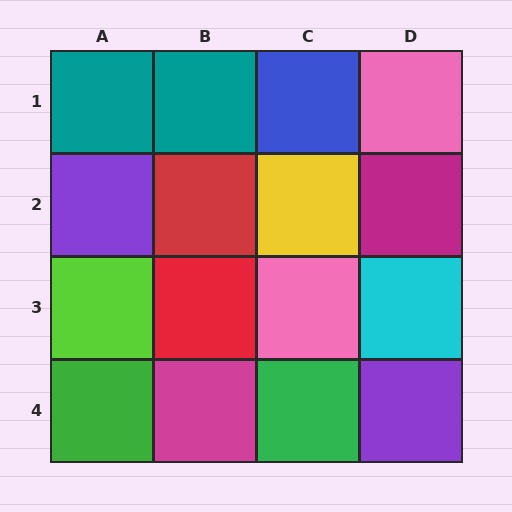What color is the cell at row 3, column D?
Cyan.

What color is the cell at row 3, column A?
Lime.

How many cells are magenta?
2 cells are magenta.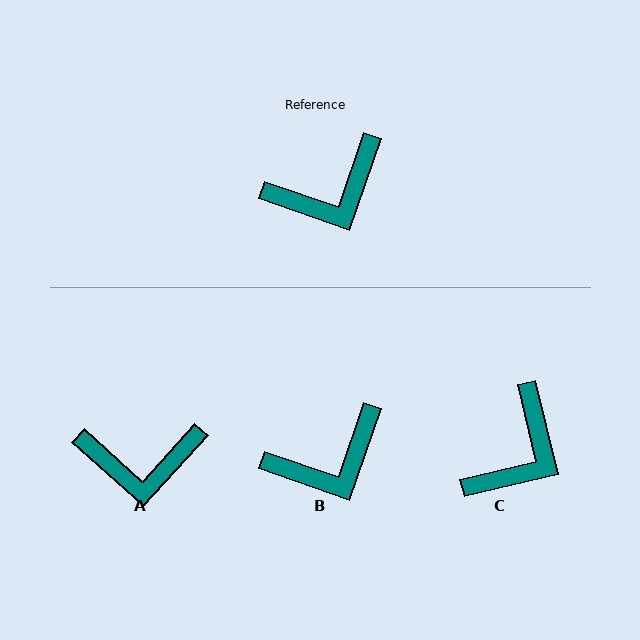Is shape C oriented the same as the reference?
No, it is off by about 32 degrees.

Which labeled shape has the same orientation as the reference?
B.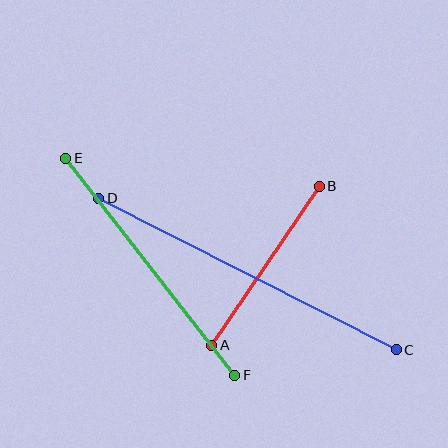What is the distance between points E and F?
The distance is approximately 275 pixels.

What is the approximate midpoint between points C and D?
The midpoint is at approximately (248, 274) pixels.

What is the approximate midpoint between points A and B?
The midpoint is at approximately (265, 266) pixels.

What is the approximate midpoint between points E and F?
The midpoint is at approximately (150, 267) pixels.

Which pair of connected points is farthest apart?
Points C and D are farthest apart.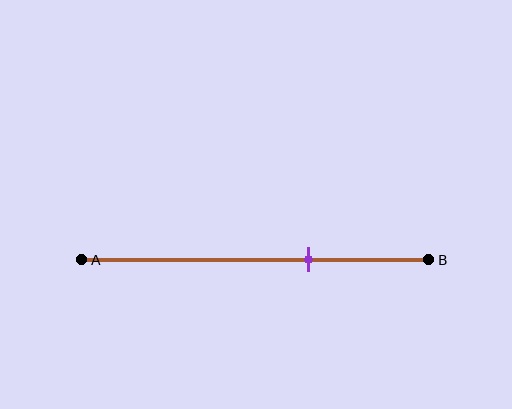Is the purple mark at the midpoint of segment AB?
No, the mark is at about 65% from A, not at the 50% midpoint.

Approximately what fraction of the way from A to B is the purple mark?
The purple mark is approximately 65% of the way from A to B.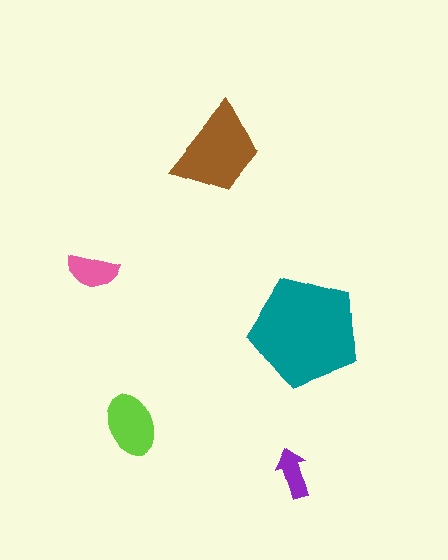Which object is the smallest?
The purple arrow.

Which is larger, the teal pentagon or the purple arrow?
The teal pentagon.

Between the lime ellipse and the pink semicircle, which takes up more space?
The lime ellipse.